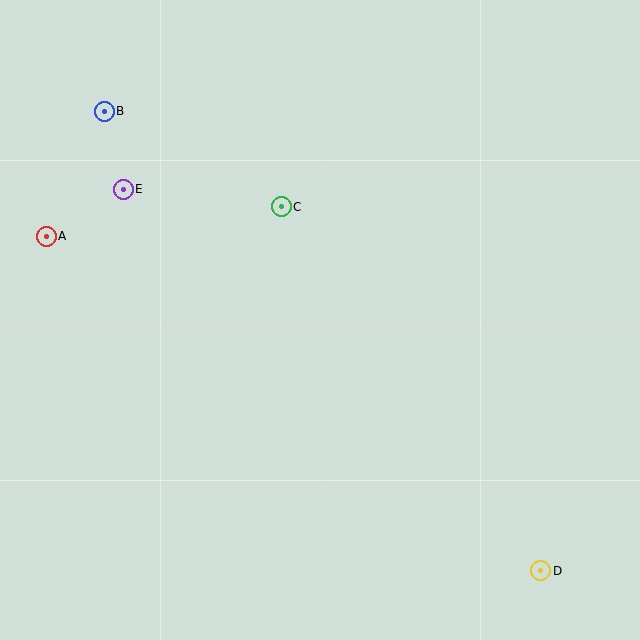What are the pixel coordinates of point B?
Point B is at (104, 111).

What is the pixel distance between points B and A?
The distance between B and A is 138 pixels.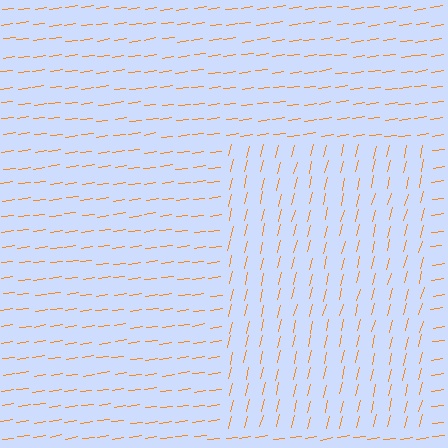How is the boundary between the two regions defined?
The boundary is defined purely by a change in line orientation (approximately 68 degrees difference). All lines are the same color and thickness.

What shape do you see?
I see a rectangle.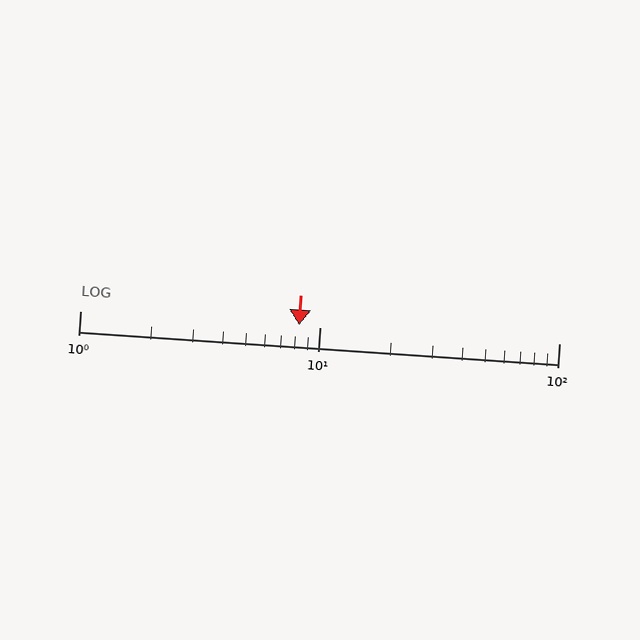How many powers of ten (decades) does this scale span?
The scale spans 2 decades, from 1 to 100.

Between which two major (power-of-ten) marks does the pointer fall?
The pointer is between 1 and 10.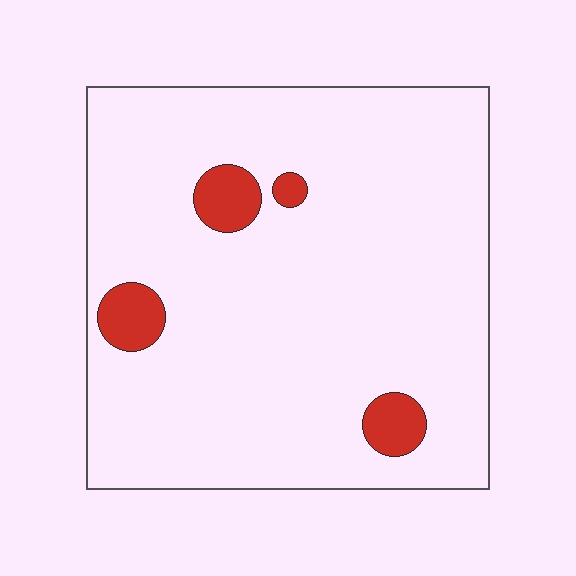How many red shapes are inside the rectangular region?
4.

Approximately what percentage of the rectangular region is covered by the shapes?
Approximately 5%.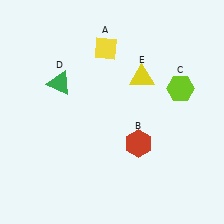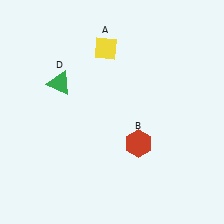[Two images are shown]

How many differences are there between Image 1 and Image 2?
There are 2 differences between the two images.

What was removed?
The lime hexagon (C), the yellow triangle (E) were removed in Image 2.